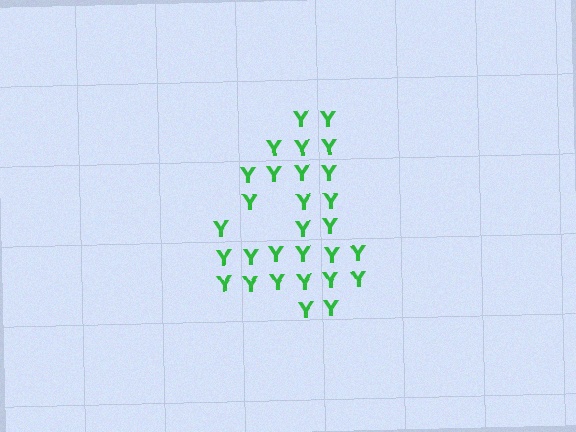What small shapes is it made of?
It is made of small letter Y's.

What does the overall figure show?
The overall figure shows the digit 4.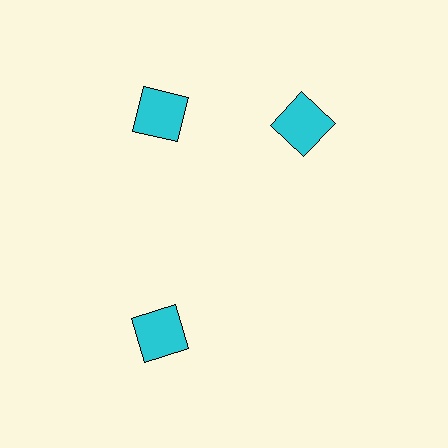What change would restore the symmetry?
The symmetry would be restored by rotating it back into even spacing with its neighbors so that all 3 squares sit at equal angles and equal distance from the center.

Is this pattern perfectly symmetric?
No. The 3 cyan squares are arranged in a ring, but one element near the 3 o'clock position is rotated out of alignment along the ring, breaking the 3-fold rotational symmetry.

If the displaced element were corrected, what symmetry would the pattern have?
It would have 3-fold rotational symmetry — the pattern would map onto itself every 120 degrees.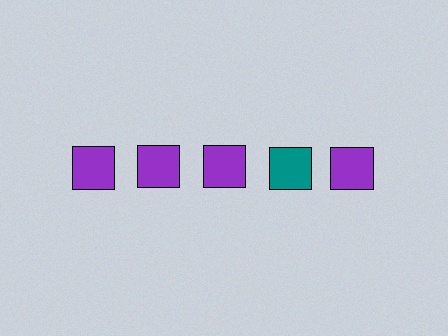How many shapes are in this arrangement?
There are 5 shapes arranged in a grid pattern.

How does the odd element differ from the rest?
It has a different color: teal instead of purple.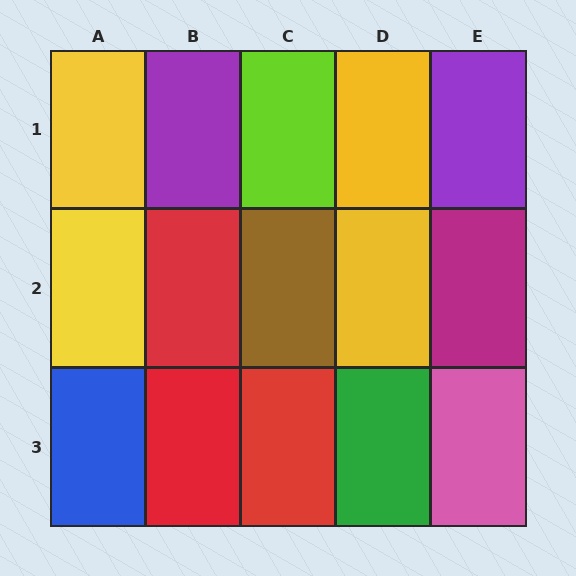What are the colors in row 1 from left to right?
Yellow, purple, lime, yellow, purple.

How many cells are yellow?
4 cells are yellow.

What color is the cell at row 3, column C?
Red.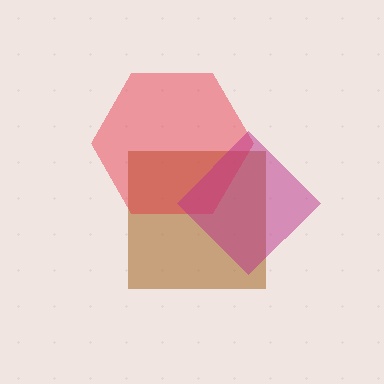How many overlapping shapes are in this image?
There are 3 overlapping shapes in the image.